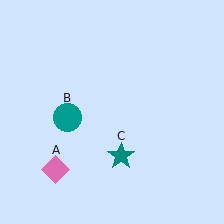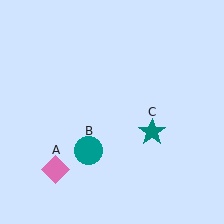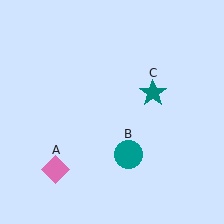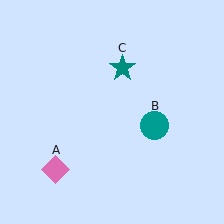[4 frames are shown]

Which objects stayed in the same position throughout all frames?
Pink diamond (object A) remained stationary.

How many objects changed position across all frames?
2 objects changed position: teal circle (object B), teal star (object C).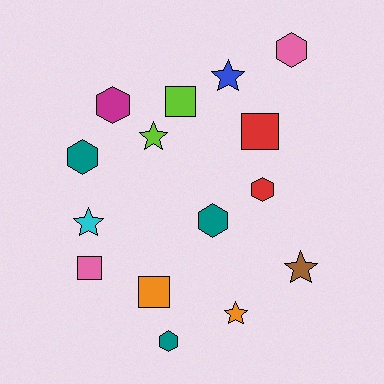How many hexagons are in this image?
There are 6 hexagons.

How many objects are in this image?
There are 15 objects.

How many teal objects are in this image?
There are 3 teal objects.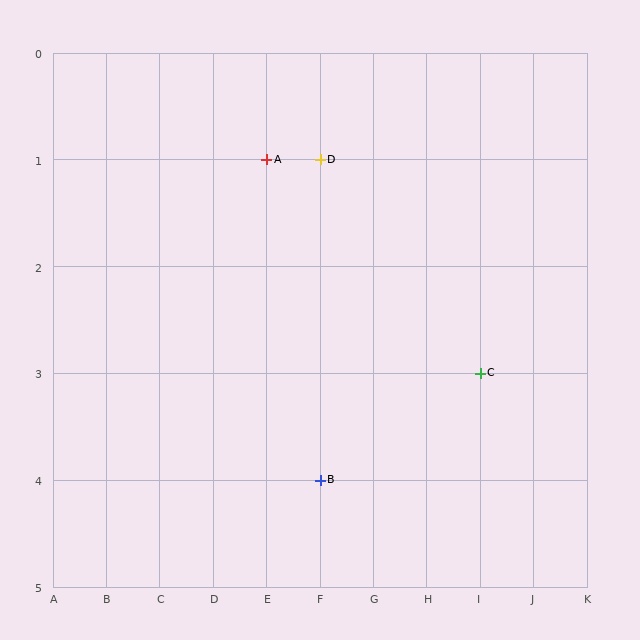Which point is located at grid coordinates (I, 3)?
Point C is at (I, 3).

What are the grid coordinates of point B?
Point B is at grid coordinates (F, 4).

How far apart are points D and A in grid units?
Points D and A are 1 column apart.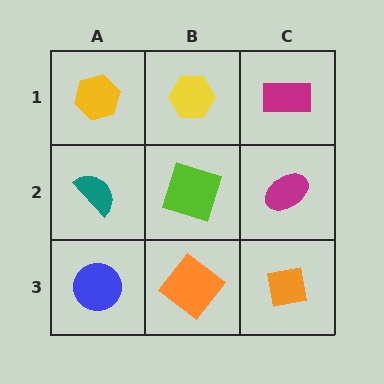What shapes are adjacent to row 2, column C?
A magenta rectangle (row 1, column C), an orange square (row 3, column C), a lime square (row 2, column B).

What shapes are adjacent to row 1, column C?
A magenta ellipse (row 2, column C), a yellow hexagon (row 1, column B).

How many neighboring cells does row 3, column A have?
2.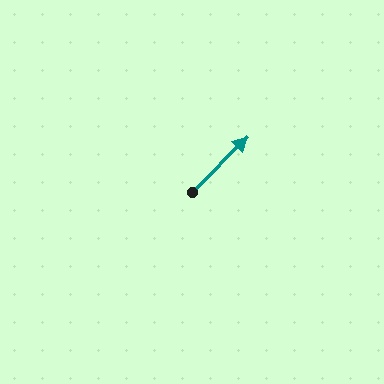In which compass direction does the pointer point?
Northeast.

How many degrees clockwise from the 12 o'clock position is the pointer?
Approximately 45 degrees.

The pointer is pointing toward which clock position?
Roughly 2 o'clock.